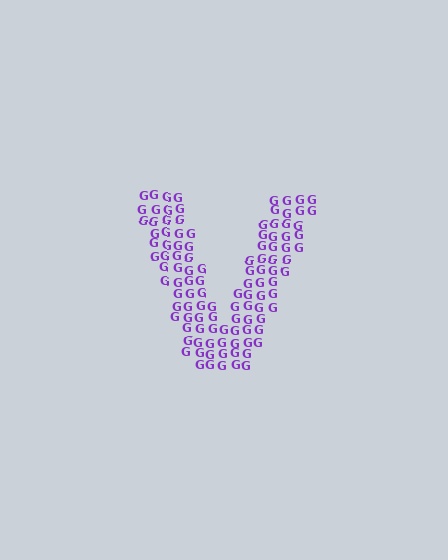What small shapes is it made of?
It is made of small letter G's.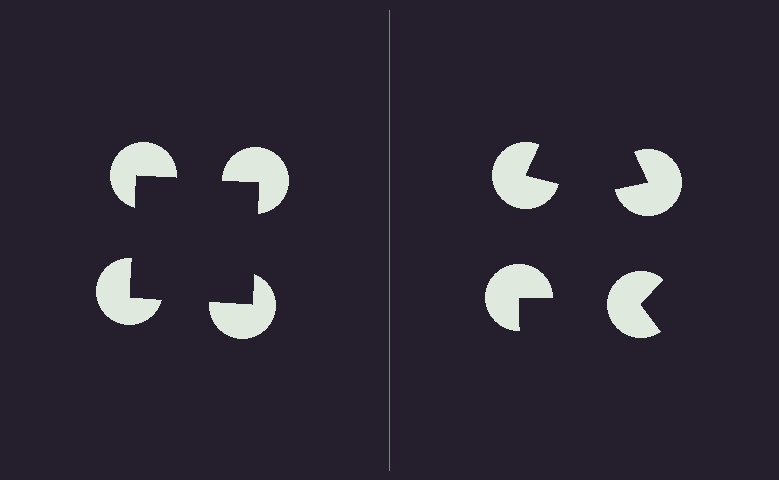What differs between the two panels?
The pac-man discs are positioned identically on both sides; only the wedge orientations differ. On the left they align to a square; on the right they are misaligned.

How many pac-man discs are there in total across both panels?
8 — 4 on each side.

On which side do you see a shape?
An illusory square appears on the left side. On the right side the wedge cuts are rotated, so no coherent shape forms.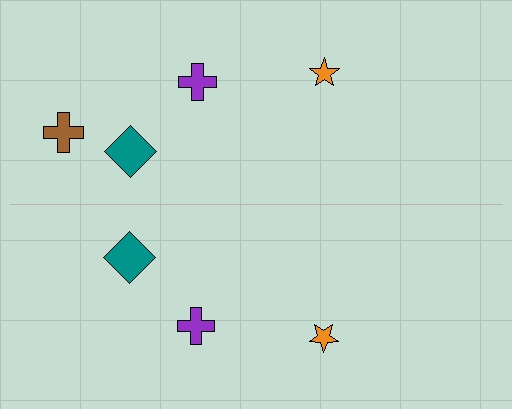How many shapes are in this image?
There are 7 shapes in this image.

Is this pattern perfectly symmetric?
No, the pattern is not perfectly symmetric. A brown cross is missing from the bottom side.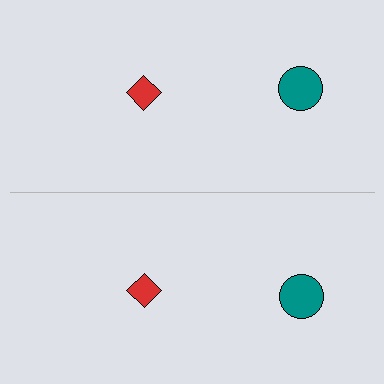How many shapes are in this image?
There are 4 shapes in this image.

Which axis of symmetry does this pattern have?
The pattern has a horizontal axis of symmetry running through the center of the image.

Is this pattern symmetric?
Yes, this pattern has bilateral (reflection) symmetry.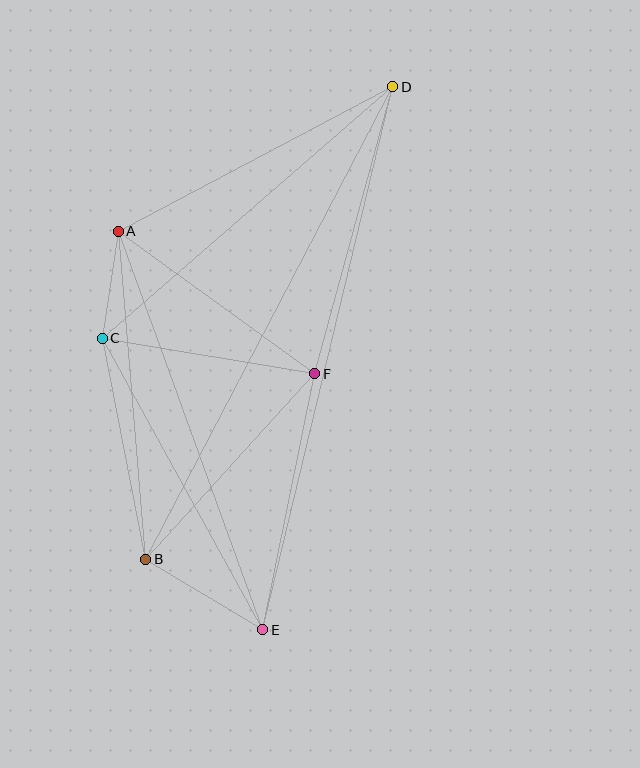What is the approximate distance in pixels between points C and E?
The distance between C and E is approximately 333 pixels.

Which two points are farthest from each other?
Points D and E are farthest from each other.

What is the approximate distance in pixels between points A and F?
The distance between A and F is approximately 243 pixels.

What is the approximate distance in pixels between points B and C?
The distance between B and C is approximately 226 pixels.